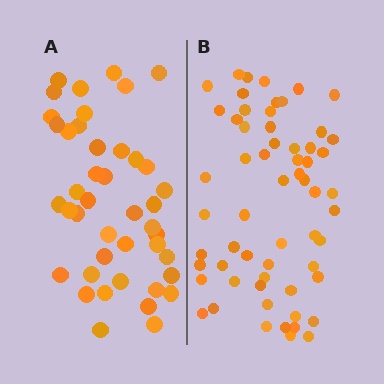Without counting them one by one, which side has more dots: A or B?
Region B (the right region) has more dots.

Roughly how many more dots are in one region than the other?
Region B has approximately 15 more dots than region A.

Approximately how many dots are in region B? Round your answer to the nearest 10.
About 60 dots.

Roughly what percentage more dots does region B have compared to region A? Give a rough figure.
About 40% more.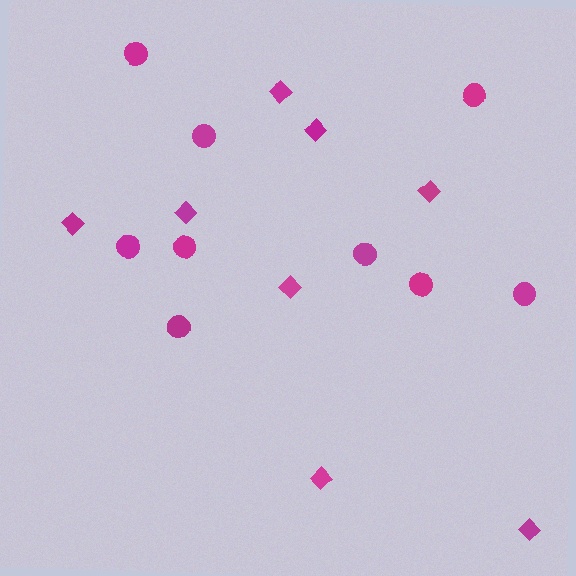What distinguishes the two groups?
There are 2 groups: one group of circles (9) and one group of diamonds (8).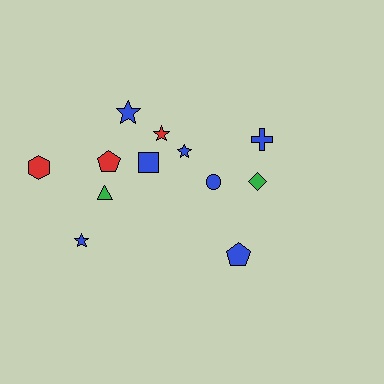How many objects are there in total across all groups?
There are 12 objects.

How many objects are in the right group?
There are 5 objects.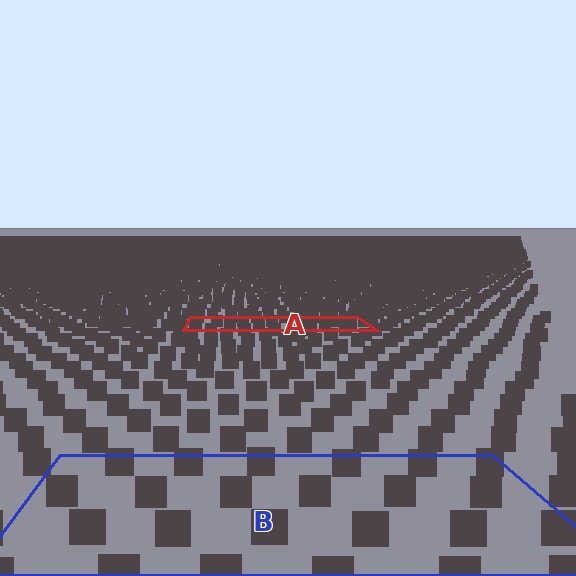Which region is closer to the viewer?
Region B is closer. The texture elements there are larger and more spread out.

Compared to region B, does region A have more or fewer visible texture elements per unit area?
Region A has more texture elements per unit area — they are packed more densely because it is farther away.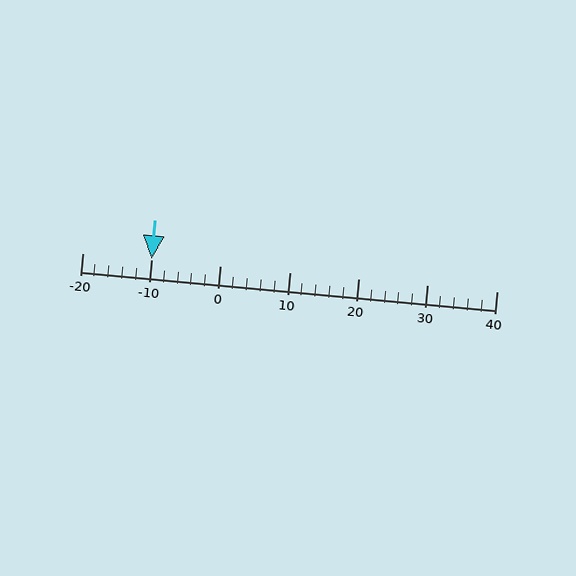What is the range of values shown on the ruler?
The ruler shows values from -20 to 40.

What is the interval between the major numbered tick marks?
The major tick marks are spaced 10 units apart.